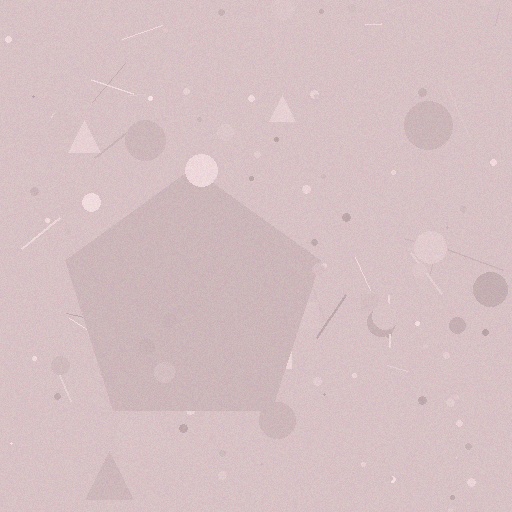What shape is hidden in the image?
A pentagon is hidden in the image.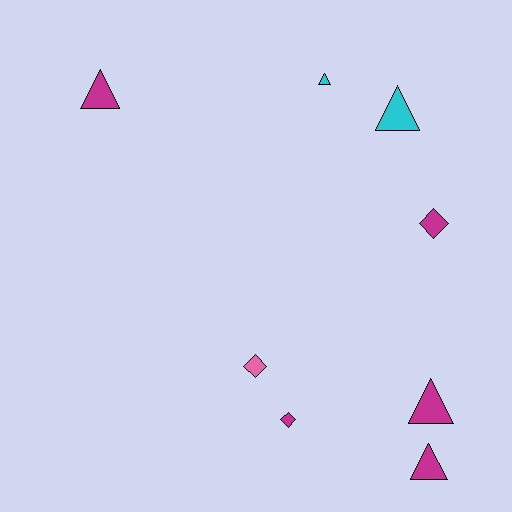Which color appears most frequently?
Magenta, with 5 objects.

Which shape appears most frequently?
Triangle, with 5 objects.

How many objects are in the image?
There are 8 objects.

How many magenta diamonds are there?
There are 2 magenta diamonds.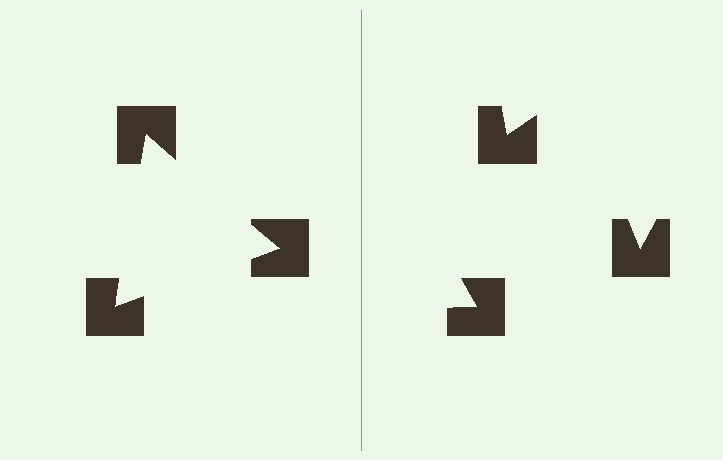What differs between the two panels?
The notched squares are positioned identically on both sides; only the wedge orientations differ. On the left they align to a triangle; on the right they are misaligned.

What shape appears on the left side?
An illusory triangle.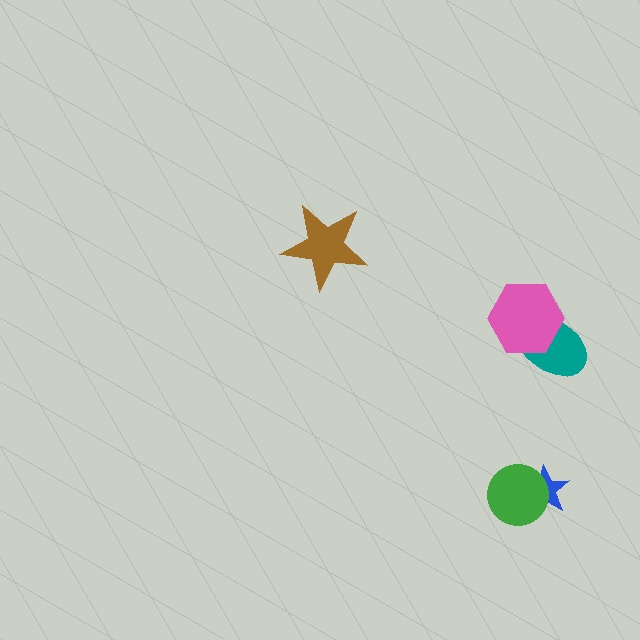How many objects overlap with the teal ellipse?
1 object overlaps with the teal ellipse.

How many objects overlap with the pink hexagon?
1 object overlaps with the pink hexagon.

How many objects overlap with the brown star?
0 objects overlap with the brown star.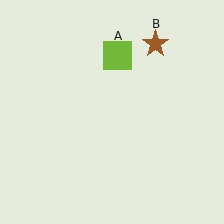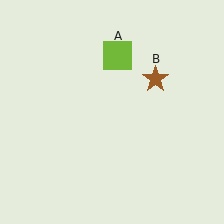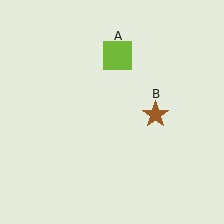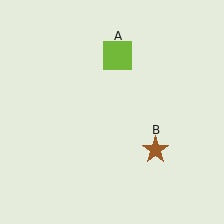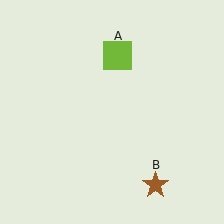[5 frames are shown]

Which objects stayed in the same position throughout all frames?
Lime square (object A) remained stationary.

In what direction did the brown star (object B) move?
The brown star (object B) moved down.